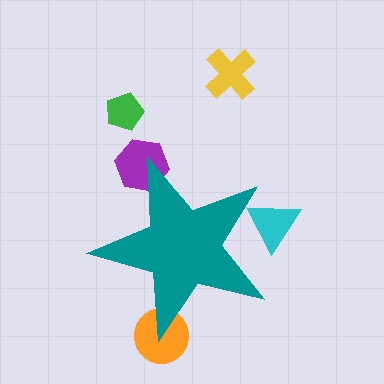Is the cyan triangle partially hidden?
Yes, the cyan triangle is partially hidden behind the teal star.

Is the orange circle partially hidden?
Yes, the orange circle is partially hidden behind the teal star.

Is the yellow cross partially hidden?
No, the yellow cross is fully visible.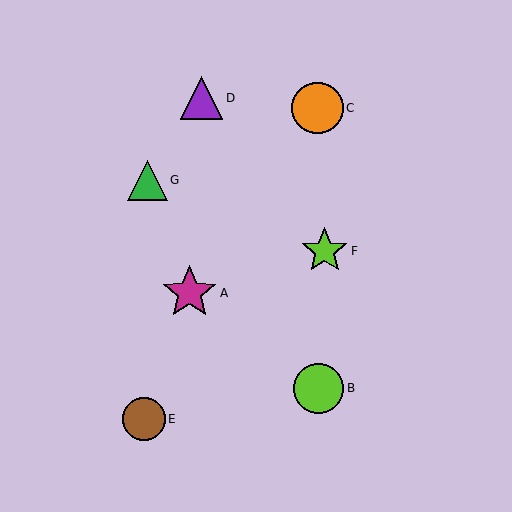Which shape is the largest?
The magenta star (labeled A) is the largest.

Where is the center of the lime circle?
The center of the lime circle is at (319, 388).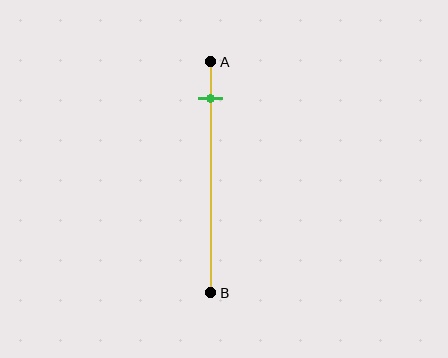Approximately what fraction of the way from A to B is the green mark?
The green mark is approximately 15% of the way from A to B.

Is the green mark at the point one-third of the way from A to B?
No, the mark is at about 15% from A, not at the 33% one-third point.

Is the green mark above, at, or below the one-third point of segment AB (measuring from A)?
The green mark is above the one-third point of segment AB.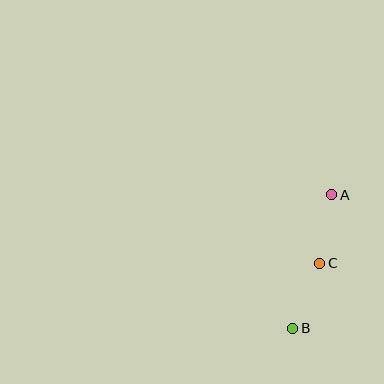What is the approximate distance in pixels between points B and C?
The distance between B and C is approximately 71 pixels.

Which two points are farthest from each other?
Points A and B are farthest from each other.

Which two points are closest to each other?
Points A and C are closest to each other.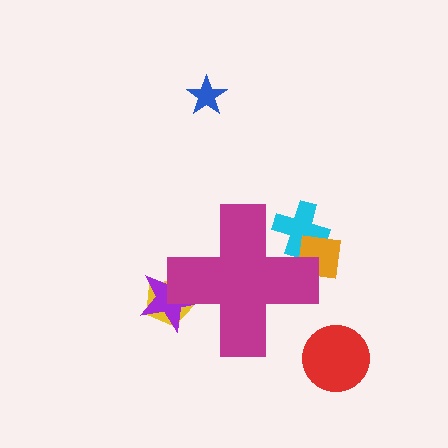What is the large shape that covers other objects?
A magenta cross.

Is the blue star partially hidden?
No, the blue star is fully visible.